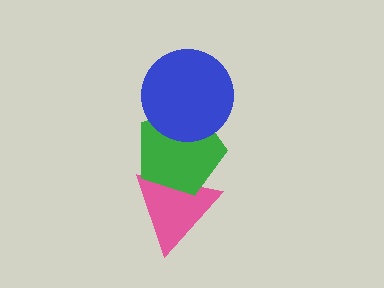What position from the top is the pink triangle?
The pink triangle is 3rd from the top.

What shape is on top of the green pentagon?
The blue circle is on top of the green pentagon.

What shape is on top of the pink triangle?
The green pentagon is on top of the pink triangle.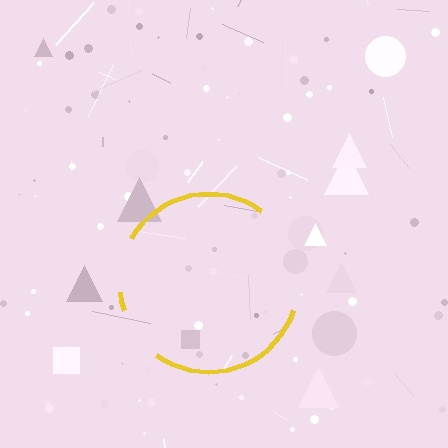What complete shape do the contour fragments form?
The contour fragments form a circle.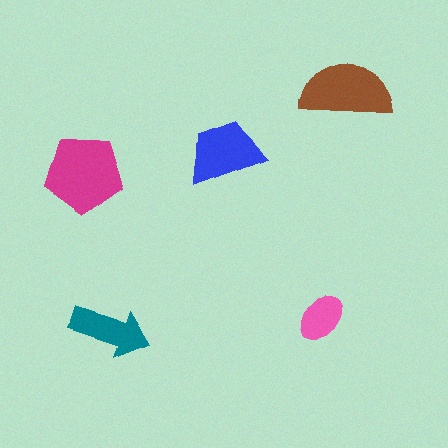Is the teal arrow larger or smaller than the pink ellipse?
Larger.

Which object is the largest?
The magenta pentagon.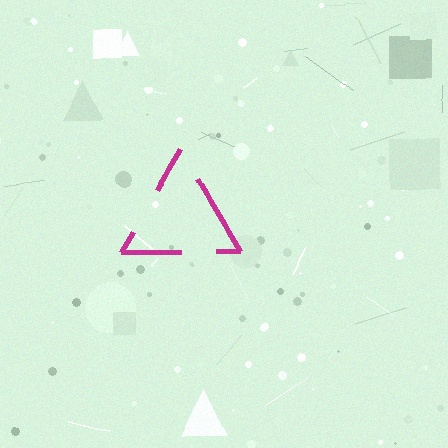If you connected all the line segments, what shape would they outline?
They would outline a triangle.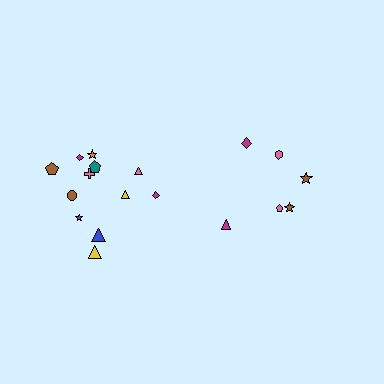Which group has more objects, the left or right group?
The left group.